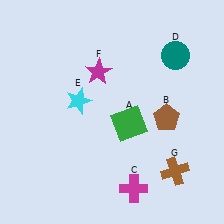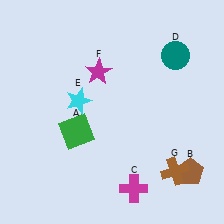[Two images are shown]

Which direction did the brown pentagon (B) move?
The brown pentagon (B) moved down.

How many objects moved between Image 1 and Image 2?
2 objects moved between the two images.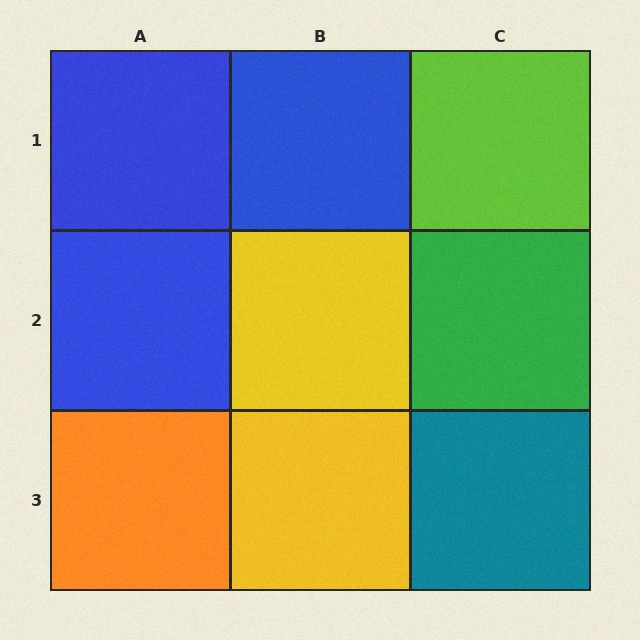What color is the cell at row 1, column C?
Lime.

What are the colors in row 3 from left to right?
Orange, yellow, teal.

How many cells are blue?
3 cells are blue.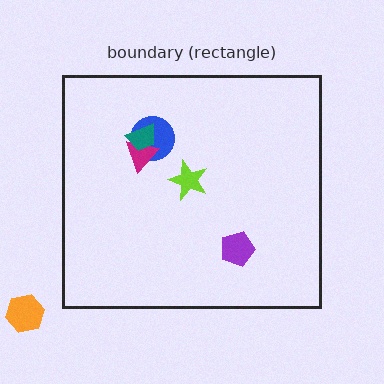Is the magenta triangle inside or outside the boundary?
Inside.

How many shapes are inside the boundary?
5 inside, 1 outside.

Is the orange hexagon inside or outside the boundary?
Outside.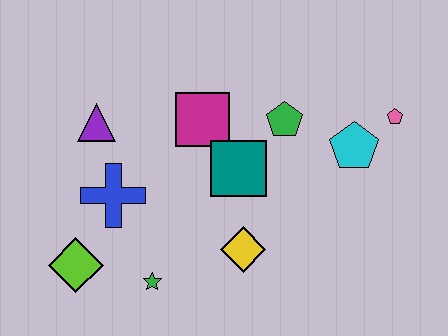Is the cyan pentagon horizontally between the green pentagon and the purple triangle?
No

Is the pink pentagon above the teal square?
Yes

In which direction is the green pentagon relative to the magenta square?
The green pentagon is to the right of the magenta square.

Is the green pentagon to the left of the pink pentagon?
Yes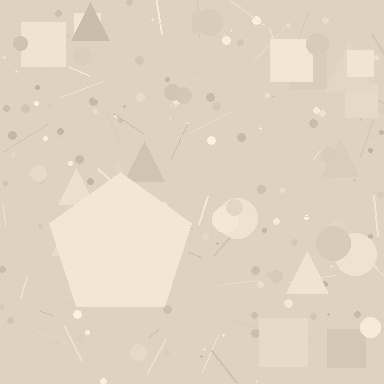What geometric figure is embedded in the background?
A pentagon is embedded in the background.